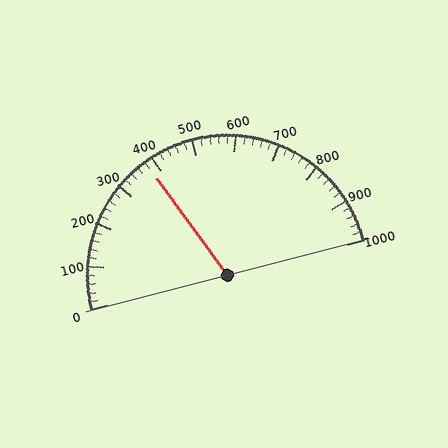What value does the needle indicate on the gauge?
The needle indicates approximately 380.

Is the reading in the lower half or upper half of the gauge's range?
The reading is in the lower half of the range (0 to 1000).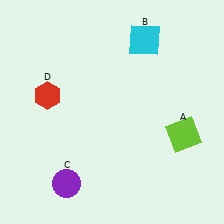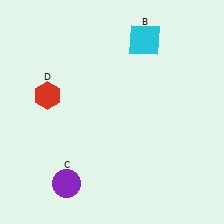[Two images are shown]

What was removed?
The lime square (A) was removed in Image 2.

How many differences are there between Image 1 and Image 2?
There is 1 difference between the two images.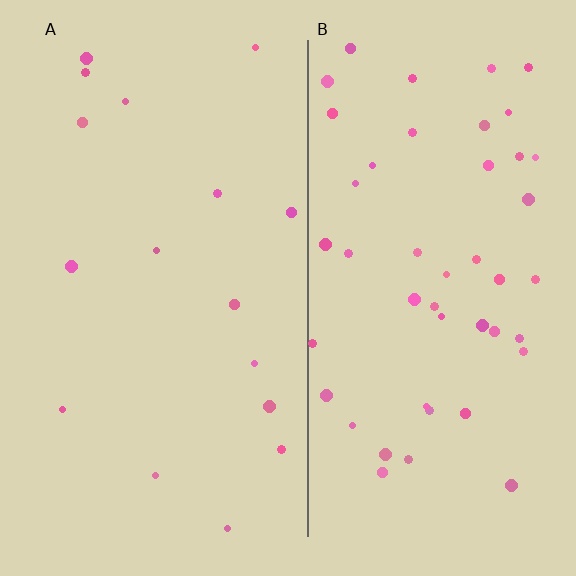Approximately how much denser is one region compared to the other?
Approximately 2.9× — region B over region A.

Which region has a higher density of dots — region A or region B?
B (the right).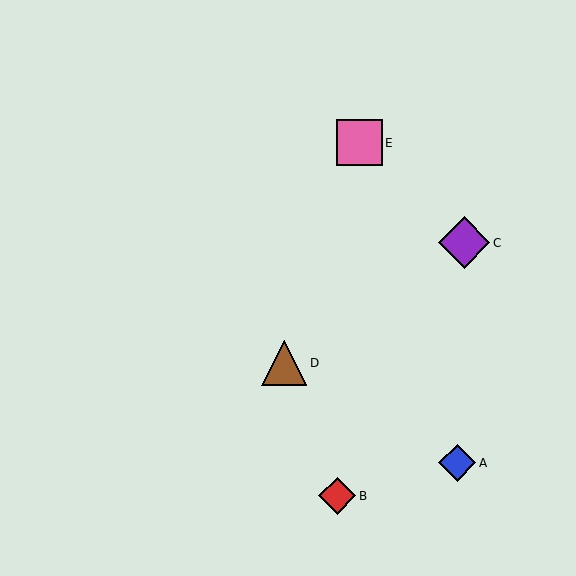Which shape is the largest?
The purple diamond (labeled C) is the largest.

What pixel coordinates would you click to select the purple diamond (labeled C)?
Click at (464, 243) to select the purple diamond C.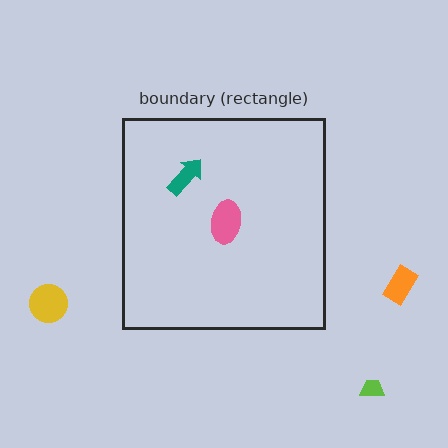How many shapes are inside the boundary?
2 inside, 3 outside.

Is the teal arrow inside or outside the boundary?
Inside.